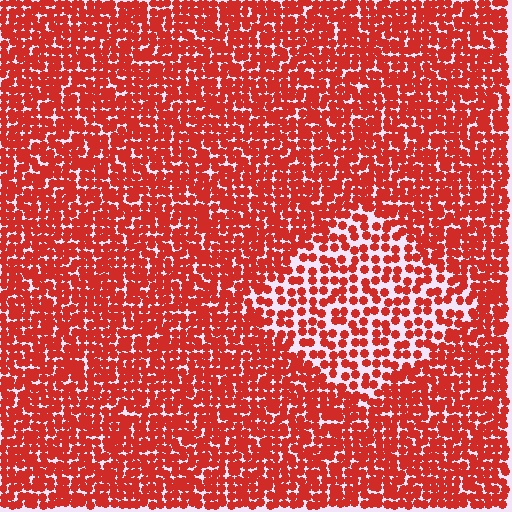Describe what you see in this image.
The image contains small red elements arranged at two different densities. A diamond-shaped region is visible where the elements are less densely packed than the surrounding area.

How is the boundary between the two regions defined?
The boundary is defined by a change in element density (approximately 1.8x ratio). All elements are the same color, size, and shape.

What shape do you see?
I see a diamond.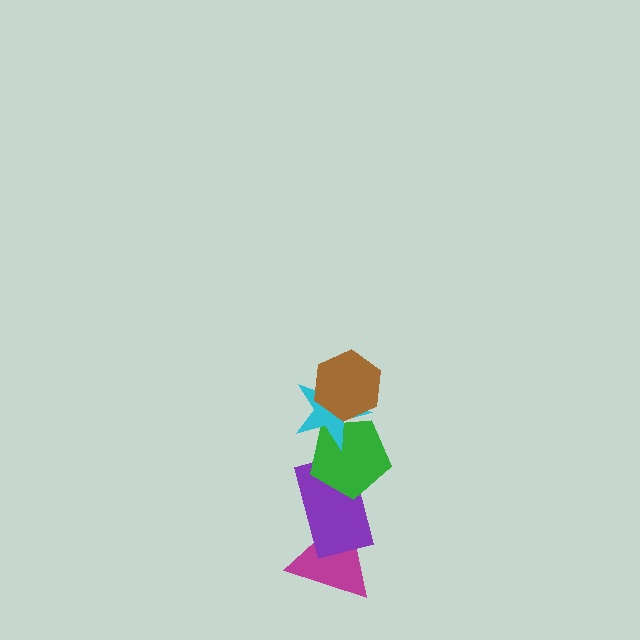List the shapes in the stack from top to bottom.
From top to bottom: the brown hexagon, the cyan star, the green pentagon, the purple rectangle, the magenta triangle.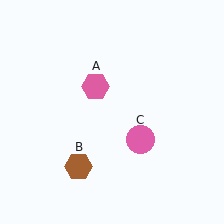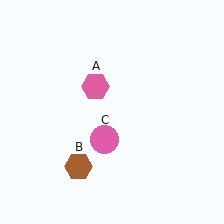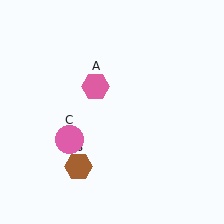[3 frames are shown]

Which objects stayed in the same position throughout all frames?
Pink hexagon (object A) and brown hexagon (object B) remained stationary.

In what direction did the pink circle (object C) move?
The pink circle (object C) moved left.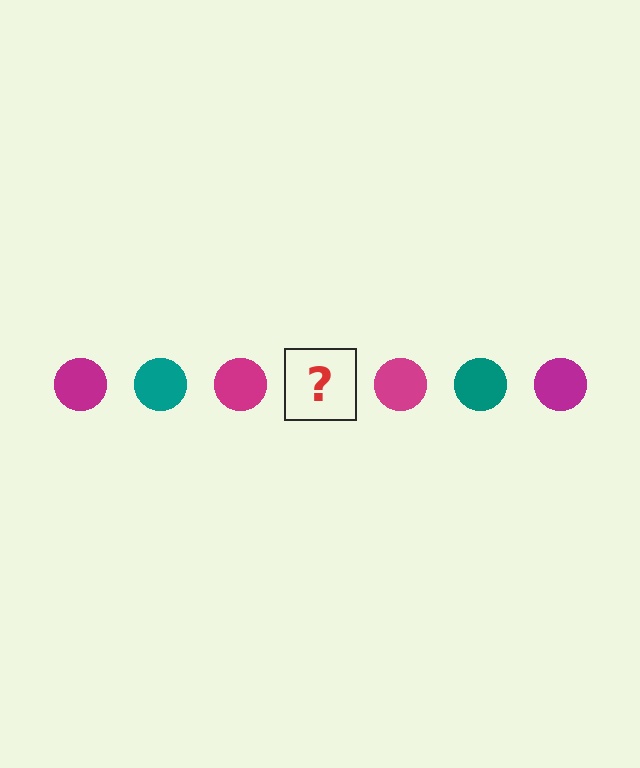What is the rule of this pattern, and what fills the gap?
The rule is that the pattern cycles through magenta, teal circles. The gap should be filled with a teal circle.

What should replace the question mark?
The question mark should be replaced with a teal circle.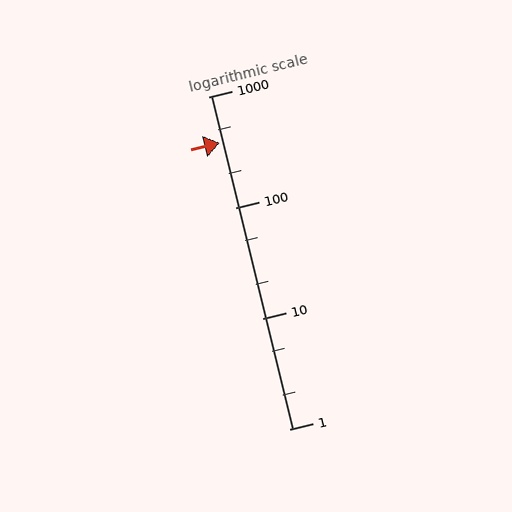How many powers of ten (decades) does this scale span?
The scale spans 3 decades, from 1 to 1000.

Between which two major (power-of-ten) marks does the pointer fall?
The pointer is between 100 and 1000.